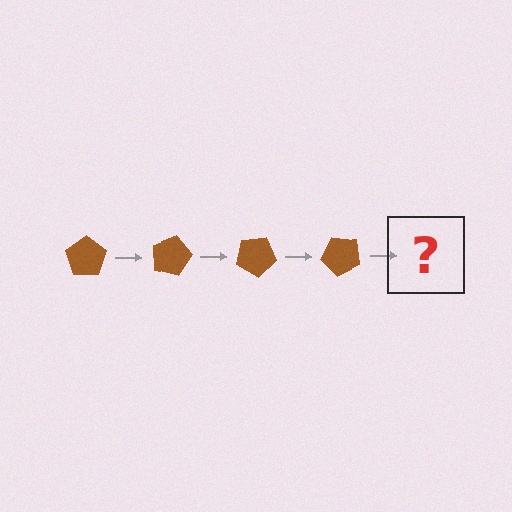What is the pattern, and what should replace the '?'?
The pattern is that the pentagon rotates 15 degrees each step. The '?' should be a brown pentagon rotated 60 degrees.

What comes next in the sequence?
The next element should be a brown pentagon rotated 60 degrees.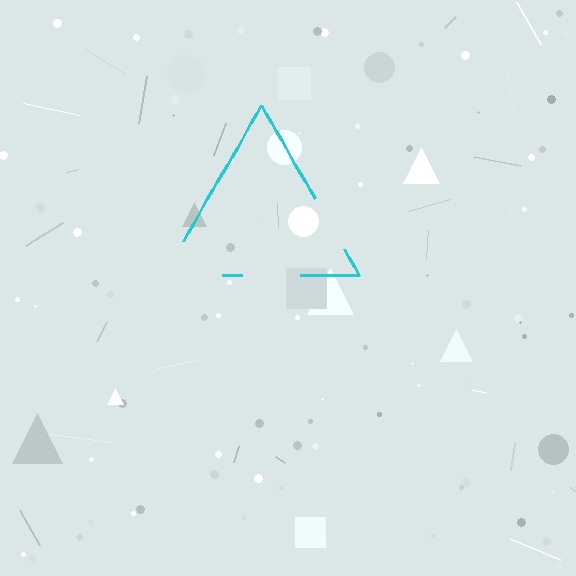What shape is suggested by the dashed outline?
The dashed outline suggests a triangle.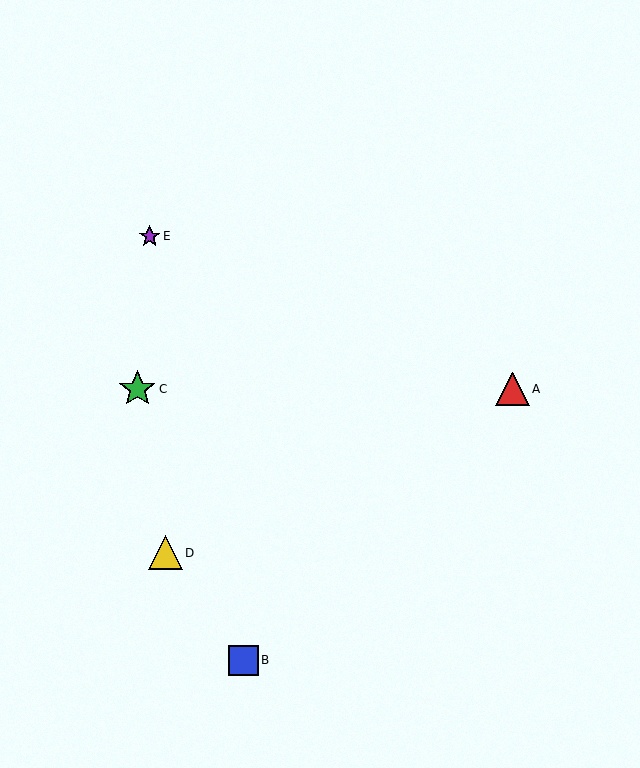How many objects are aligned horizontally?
2 objects (A, C) are aligned horizontally.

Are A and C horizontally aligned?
Yes, both are at y≈389.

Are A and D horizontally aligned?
No, A is at y≈389 and D is at y≈553.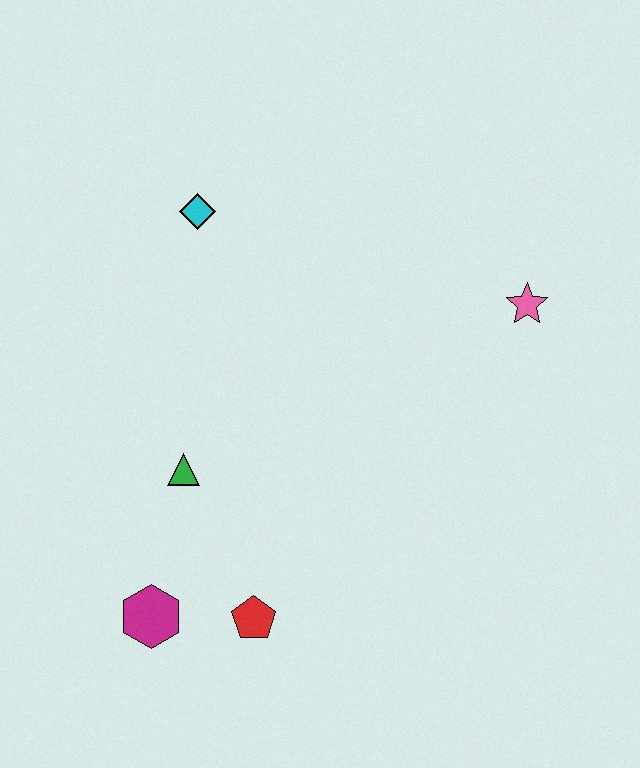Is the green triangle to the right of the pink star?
No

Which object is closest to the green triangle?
The magenta hexagon is closest to the green triangle.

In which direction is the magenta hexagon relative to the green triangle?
The magenta hexagon is below the green triangle.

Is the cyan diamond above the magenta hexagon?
Yes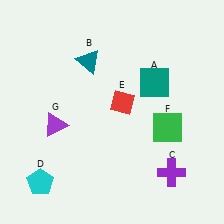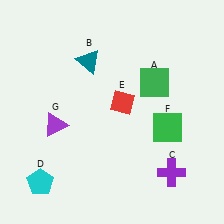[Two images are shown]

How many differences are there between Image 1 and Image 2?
There is 1 difference between the two images.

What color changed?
The square (A) changed from teal in Image 1 to green in Image 2.